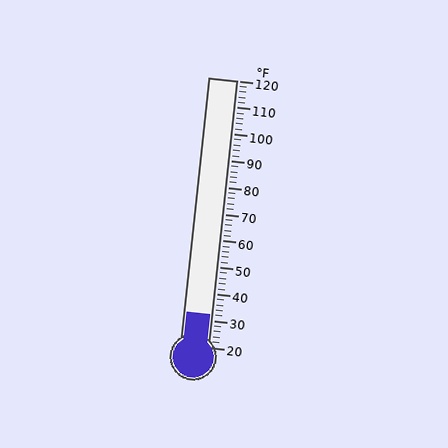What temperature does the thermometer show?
The thermometer shows approximately 32°F.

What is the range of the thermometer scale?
The thermometer scale ranges from 20°F to 120°F.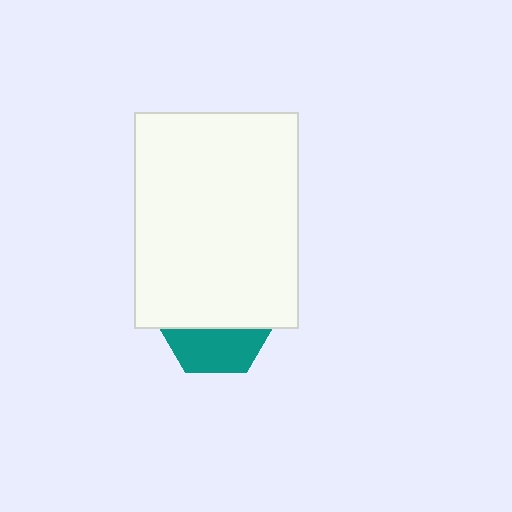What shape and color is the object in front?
The object in front is a white rectangle.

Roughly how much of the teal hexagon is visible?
A small part of it is visible (roughly 38%).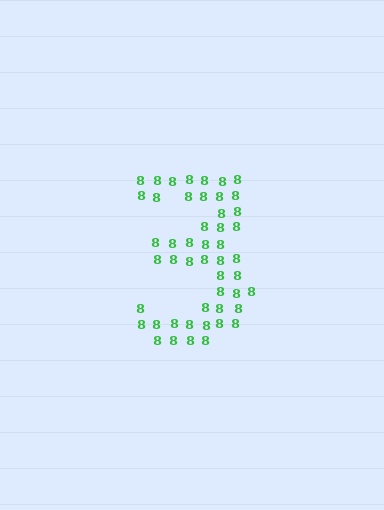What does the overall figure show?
The overall figure shows the digit 3.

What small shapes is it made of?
It is made of small digit 8's.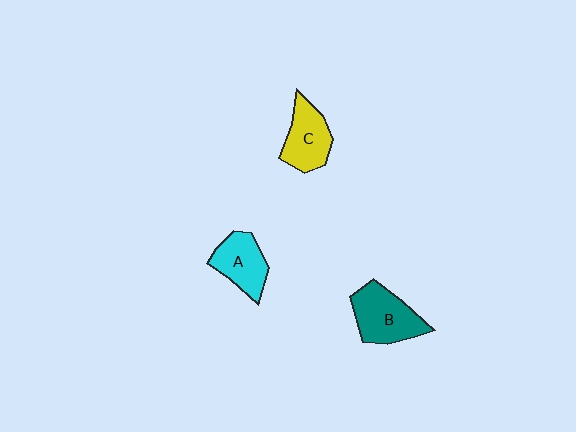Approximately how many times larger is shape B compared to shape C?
Approximately 1.2 times.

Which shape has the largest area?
Shape B (teal).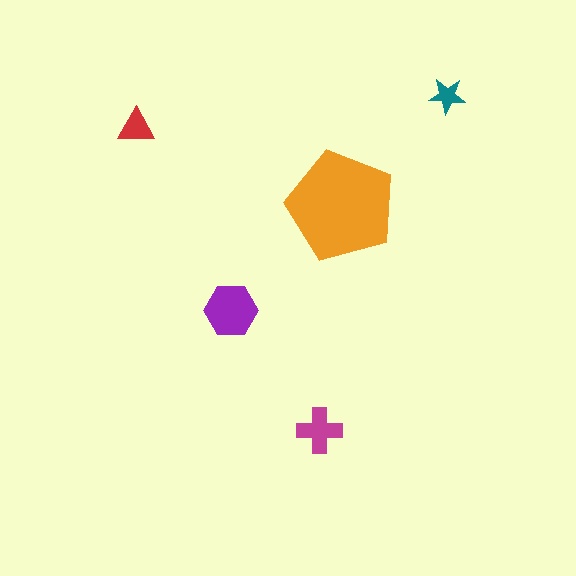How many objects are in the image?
There are 5 objects in the image.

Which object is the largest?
The orange pentagon.